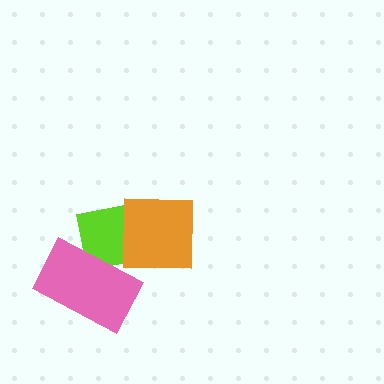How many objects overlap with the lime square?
2 objects overlap with the lime square.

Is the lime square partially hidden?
Yes, it is partially covered by another shape.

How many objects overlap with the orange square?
1 object overlaps with the orange square.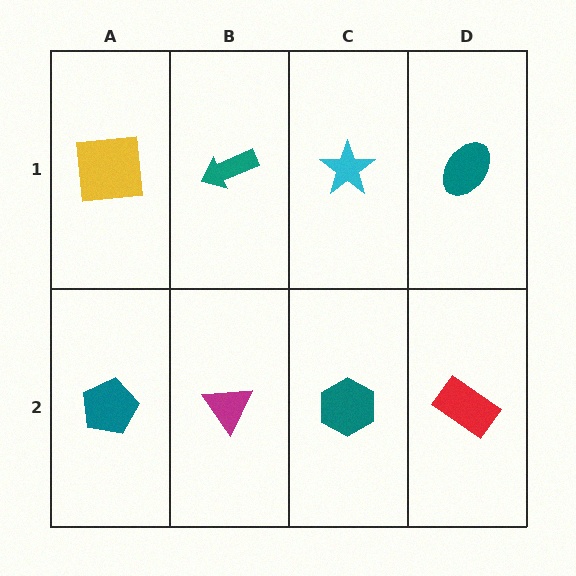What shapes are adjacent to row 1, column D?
A red rectangle (row 2, column D), a cyan star (row 1, column C).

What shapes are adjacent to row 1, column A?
A teal pentagon (row 2, column A), a teal arrow (row 1, column B).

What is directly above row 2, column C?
A cyan star.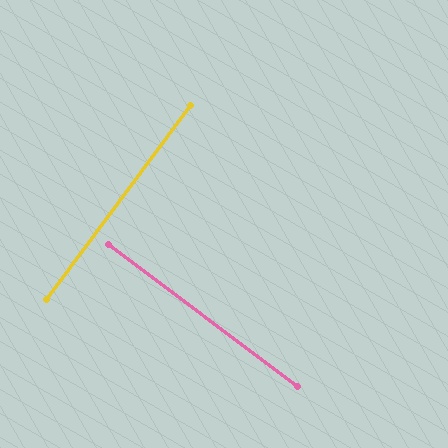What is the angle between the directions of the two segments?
Approximately 90 degrees.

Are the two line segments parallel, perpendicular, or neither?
Perpendicular — they meet at approximately 90°.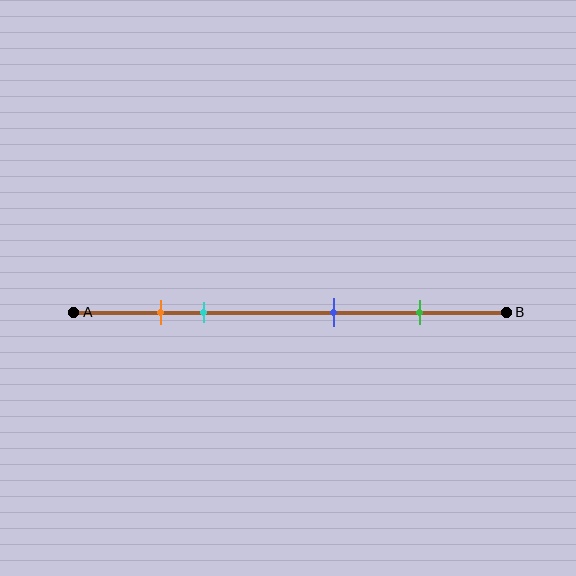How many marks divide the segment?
There are 4 marks dividing the segment.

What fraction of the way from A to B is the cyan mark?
The cyan mark is approximately 30% (0.3) of the way from A to B.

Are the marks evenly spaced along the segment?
No, the marks are not evenly spaced.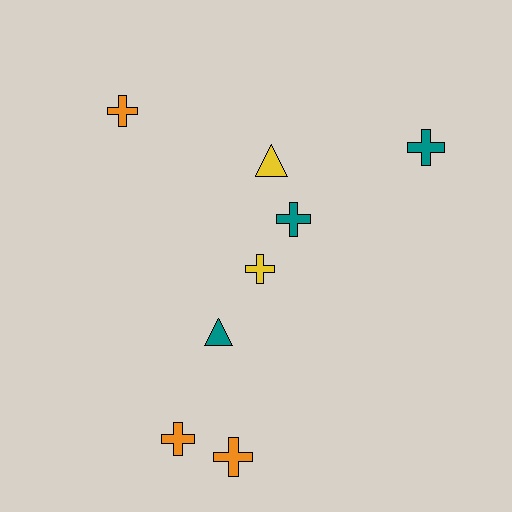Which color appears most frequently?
Teal, with 3 objects.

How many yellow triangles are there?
There is 1 yellow triangle.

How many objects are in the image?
There are 8 objects.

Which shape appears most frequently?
Cross, with 6 objects.